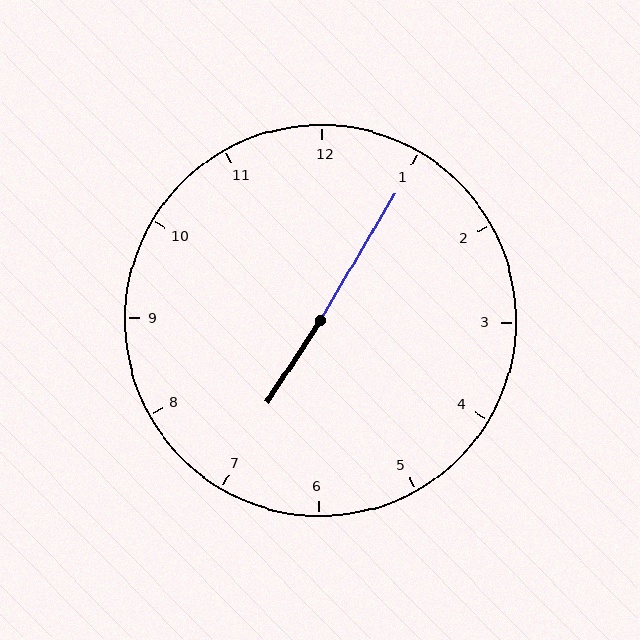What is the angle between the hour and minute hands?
Approximately 178 degrees.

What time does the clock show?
7:05.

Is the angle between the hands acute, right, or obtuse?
It is obtuse.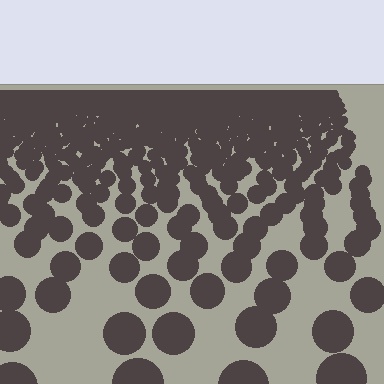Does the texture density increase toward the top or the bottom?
Density increases toward the top.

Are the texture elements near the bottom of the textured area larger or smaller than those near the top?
Larger. Near the bottom, elements are closer to the viewer and appear at a bigger on-screen size.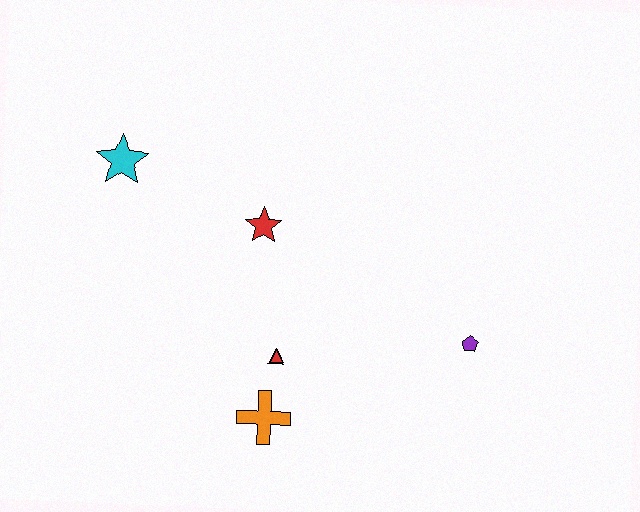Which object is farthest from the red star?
The purple pentagon is farthest from the red star.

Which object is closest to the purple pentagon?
The red triangle is closest to the purple pentagon.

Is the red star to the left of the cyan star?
No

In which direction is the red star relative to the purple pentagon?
The red star is to the left of the purple pentagon.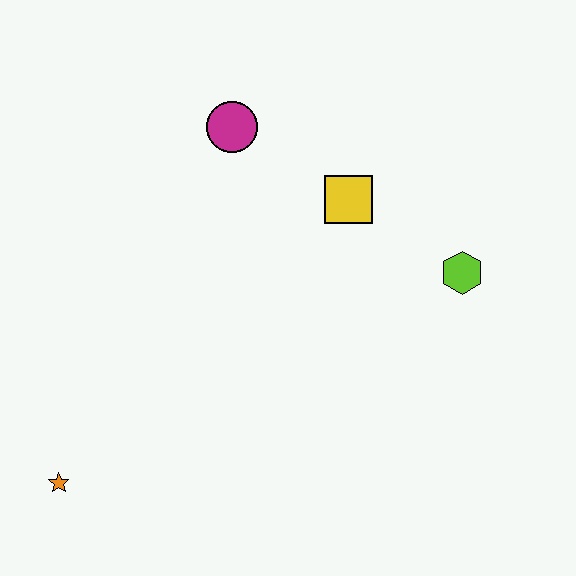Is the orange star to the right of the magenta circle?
No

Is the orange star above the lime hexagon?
No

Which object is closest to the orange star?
The magenta circle is closest to the orange star.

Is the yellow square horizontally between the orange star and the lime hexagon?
Yes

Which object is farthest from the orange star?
The lime hexagon is farthest from the orange star.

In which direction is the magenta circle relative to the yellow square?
The magenta circle is to the left of the yellow square.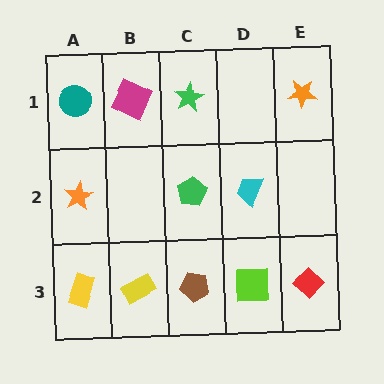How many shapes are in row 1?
4 shapes.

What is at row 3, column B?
A yellow rectangle.